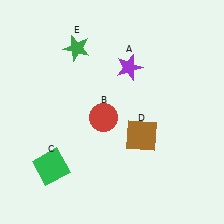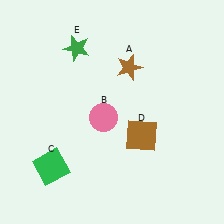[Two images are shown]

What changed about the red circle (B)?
In Image 1, B is red. In Image 2, it changed to pink.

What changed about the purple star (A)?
In Image 1, A is purple. In Image 2, it changed to brown.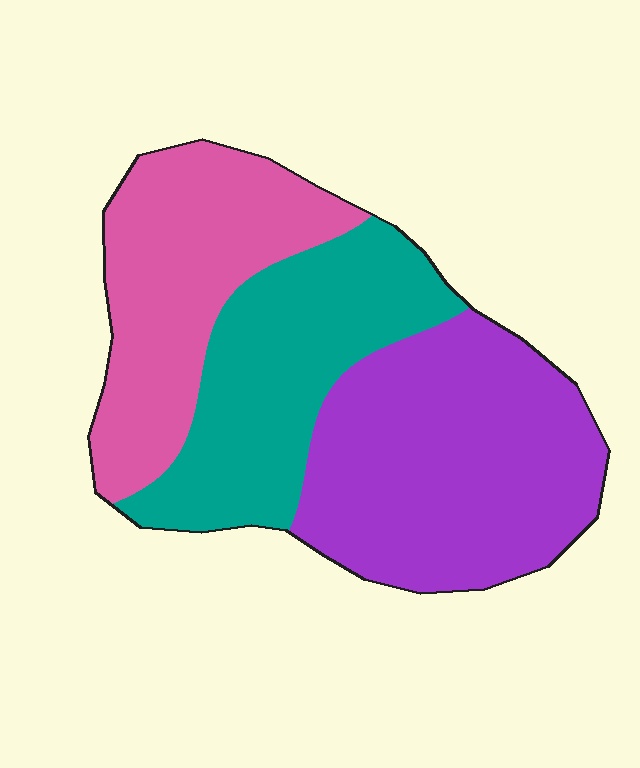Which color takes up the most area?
Purple, at roughly 40%.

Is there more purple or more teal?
Purple.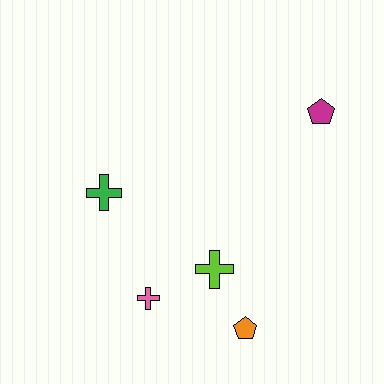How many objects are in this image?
There are 5 objects.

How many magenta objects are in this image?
There is 1 magenta object.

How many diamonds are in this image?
There are no diamonds.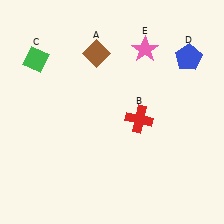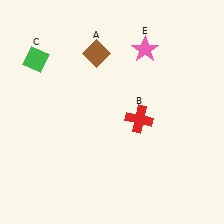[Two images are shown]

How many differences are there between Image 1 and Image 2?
There is 1 difference between the two images.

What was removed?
The blue pentagon (D) was removed in Image 2.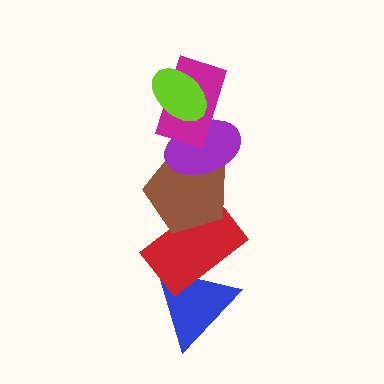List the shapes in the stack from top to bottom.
From top to bottom: the lime ellipse, the magenta rectangle, the purple ellipse, the brown pentagon, the red rectangle, the blue triangle.